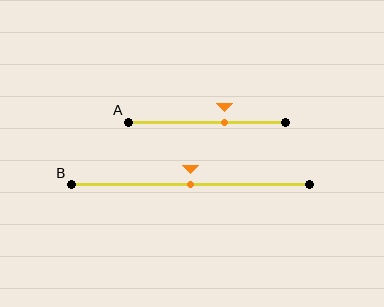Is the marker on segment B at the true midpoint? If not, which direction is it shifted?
Yes, the marker on segment B is at the true midpoint.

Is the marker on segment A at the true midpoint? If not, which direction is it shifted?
No, the marker on segment A is shifted to the right by about 11% of the segment length.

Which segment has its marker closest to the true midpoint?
Segment B has its marker closest to the true midpoint.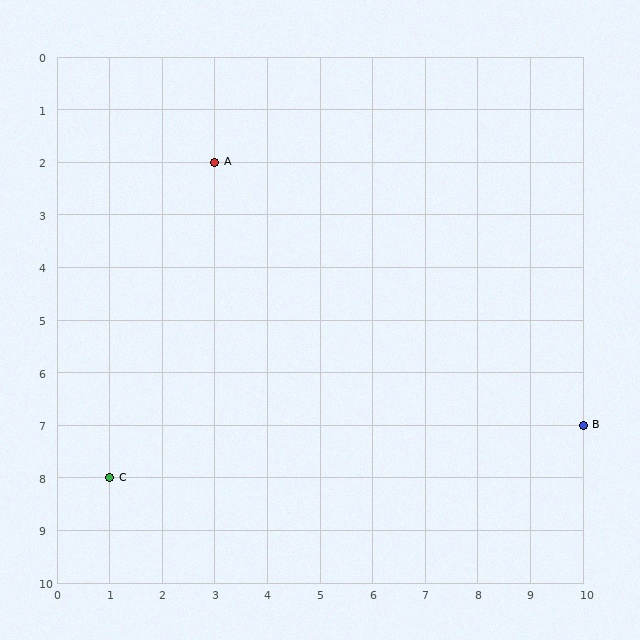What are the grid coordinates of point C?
Point C is at grid coordinates (1, 8).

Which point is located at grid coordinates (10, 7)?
Point B is at (10, 7).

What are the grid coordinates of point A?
Point A is at grid coordinates (3, 2).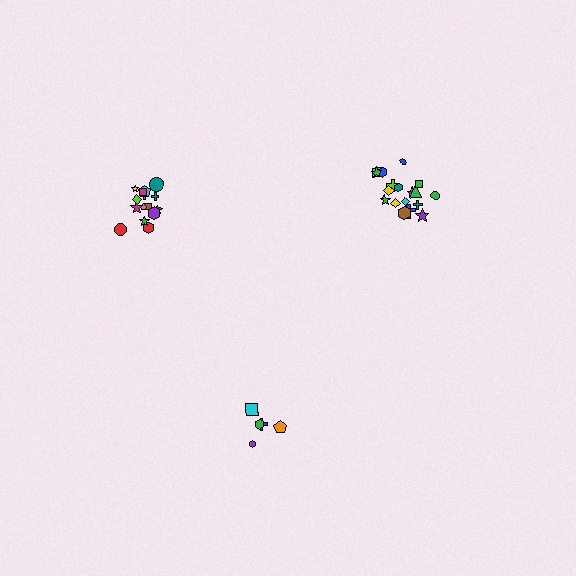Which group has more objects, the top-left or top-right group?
The top-right group.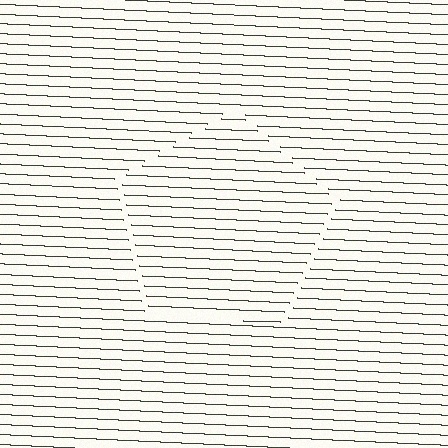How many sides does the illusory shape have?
5 sides — the line-ends trace a pentagon.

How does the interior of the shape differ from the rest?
The interior of the shape contains the same grating, shifted by half a period — the contour is defined by the phase discontinuity where line-ends from the inner and outer gratings abut.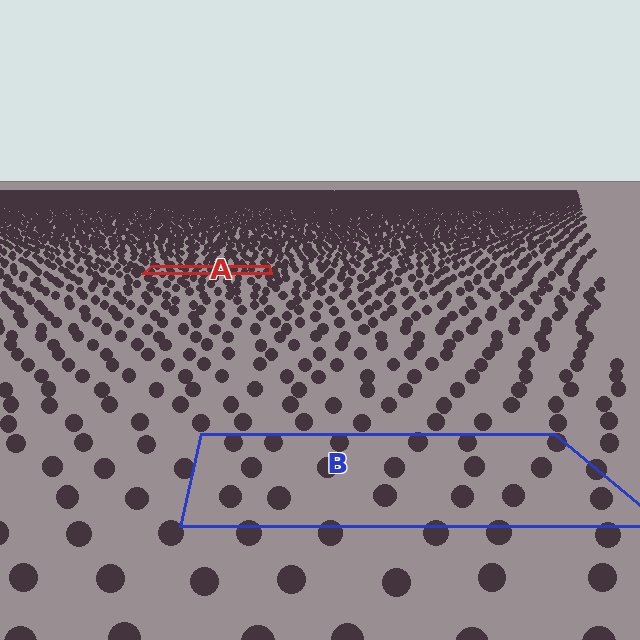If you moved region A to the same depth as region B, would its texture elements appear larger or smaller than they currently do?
They would appear larger. At a closer depth, the same texture elements are projected at a bigger on-screen size.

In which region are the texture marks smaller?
The texture marks are smaller in region A, because it is farther away.